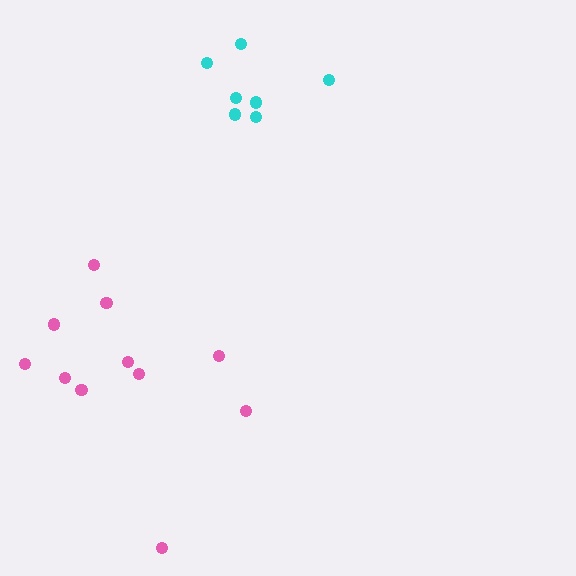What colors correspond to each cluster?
The clusters are colored: pink, cyan.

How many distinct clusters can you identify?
There are 2 distinct clusters.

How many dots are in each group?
Group 1: 11 dots, Group 2: 7 dots (18 total).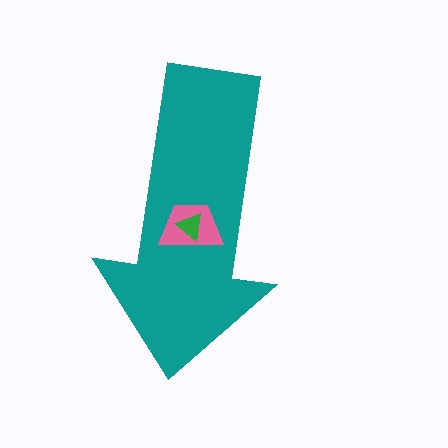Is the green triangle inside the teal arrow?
Yes.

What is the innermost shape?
The green triangle.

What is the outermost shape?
The teal arrow.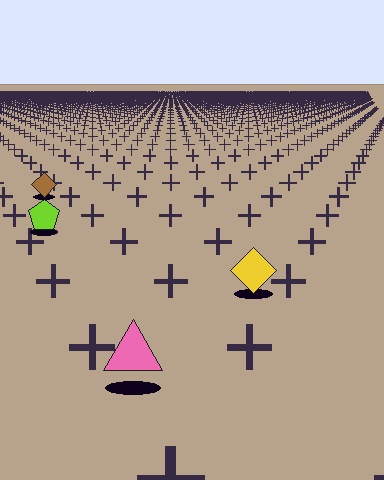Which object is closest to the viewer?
The pink triangle is closest. The texture marks near it are larger and more spread out.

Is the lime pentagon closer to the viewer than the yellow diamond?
No. The yellow diamond is closer — you can tell from the texture gradient: the ground texture is coarser near it.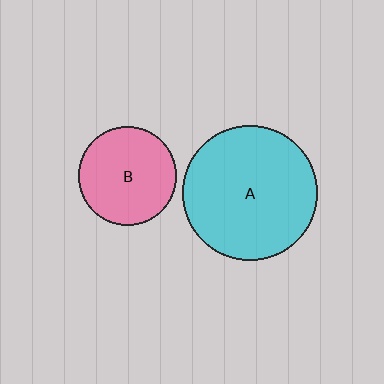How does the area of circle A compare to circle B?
Approximately 1.9 times.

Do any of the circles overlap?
No, none of the circles overlap.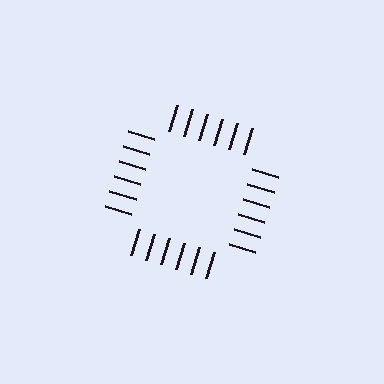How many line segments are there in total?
24 — 6 along each of the 4 edges.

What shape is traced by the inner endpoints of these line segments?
An illusory square — the line segments terminate on its edges but no continuous stroke is drawn.